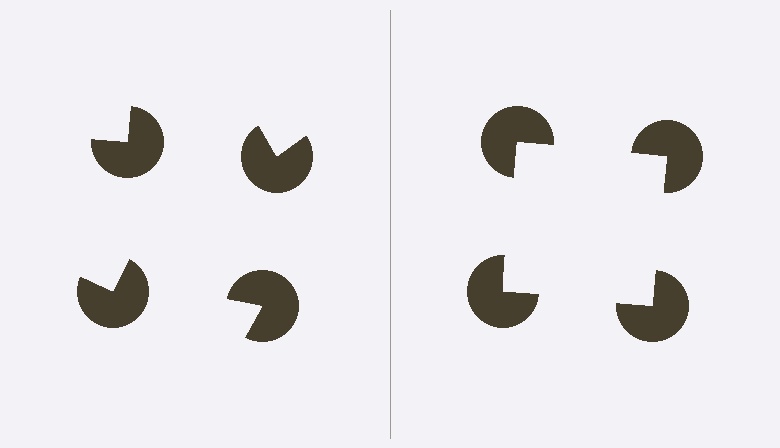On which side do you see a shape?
An illusory square appears on the right side. On the left side the wedge cuts are rotated, so no coherent shape forms.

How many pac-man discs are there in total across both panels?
8 — 4 on each side.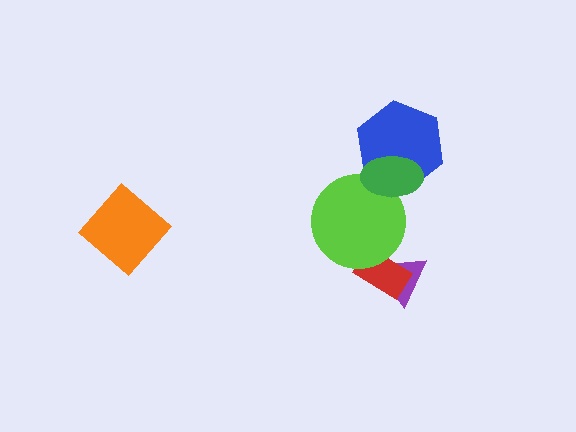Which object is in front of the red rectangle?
The lime circle is in front of the red rectangle.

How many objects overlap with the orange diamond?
0 objects overlap with the orange diamond.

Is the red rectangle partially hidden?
Yes, it is partially covered by another shape.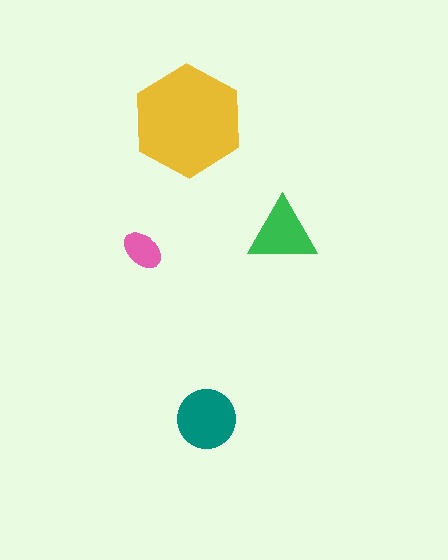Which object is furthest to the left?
The pink ellipse is leftmost.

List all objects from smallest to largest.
The pink ellipse, the green triangle, the teal circle, the yellow hexagon.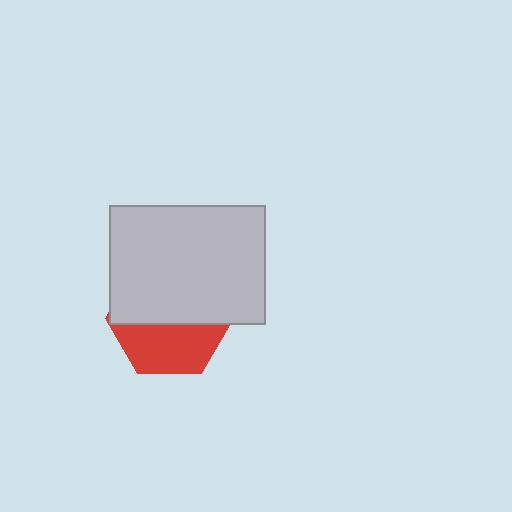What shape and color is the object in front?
The object in front is a light gray rectangle.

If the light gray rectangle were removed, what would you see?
You would see the complete red hexagon.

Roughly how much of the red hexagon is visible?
A small part of it is visible (roughly 42%).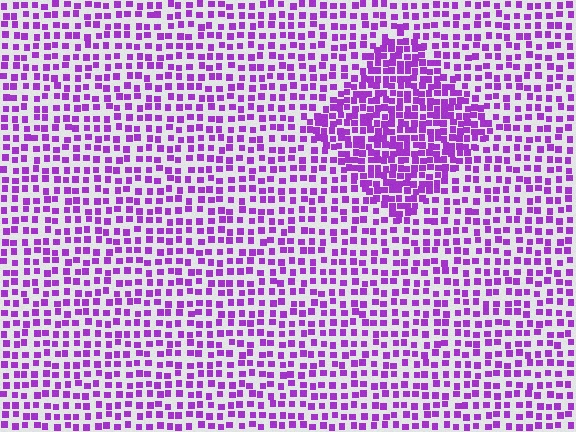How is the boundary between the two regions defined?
The boundary is defined by a change in element density (approximately 1.9x ratio). All elements are the same color, size, and shape.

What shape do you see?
I see a diamond.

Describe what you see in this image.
The image contains small purple elements arranged at two different densities. A diamond-shaped region is visible where the elements are more densely packed than the surrounding area.